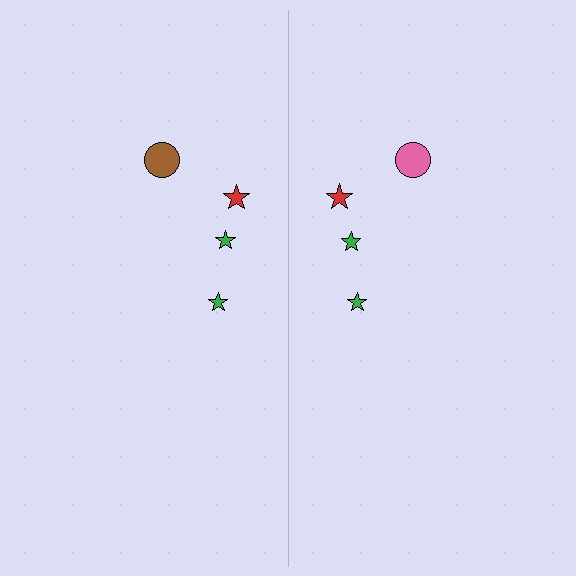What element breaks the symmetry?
The pink circle on the right side breaks the symmetry — its mirror counterpart is brown.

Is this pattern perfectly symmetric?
No, the pattern is not perfectly symmetric. The pink circle on the right side breaks the symmetry — its mirror counterpart is brown.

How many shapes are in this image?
There are 8 shapes in this image.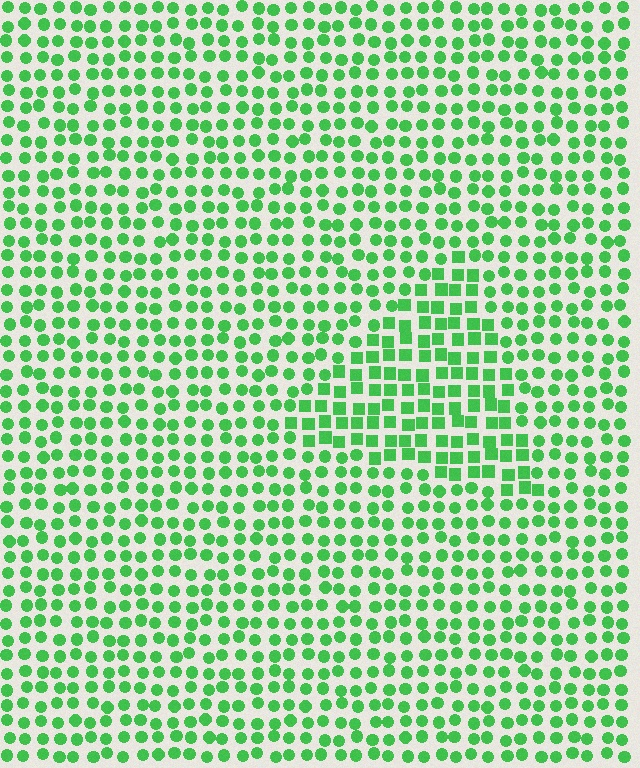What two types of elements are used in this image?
The image uses squares inside the triangle region and circles outside it.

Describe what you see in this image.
The image is filled with small green elements arranged in a uniform grid. A triangle-shaped region contains squares, while the surrounding area contains circles. The boundary is defined purely by the change in element shape.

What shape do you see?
I see a triangle.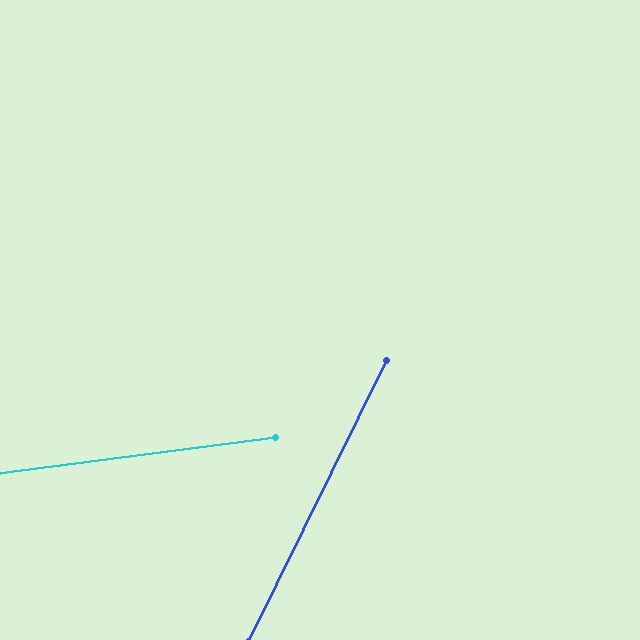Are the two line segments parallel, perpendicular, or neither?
Neither parallel nor perpendicular — they differ by about 57°.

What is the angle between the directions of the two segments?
Approximately 57 degrees.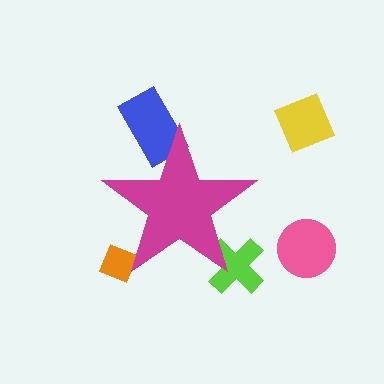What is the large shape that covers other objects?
A magenta star.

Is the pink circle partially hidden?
No, the pink circle is fully visible.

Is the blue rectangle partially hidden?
Yes, the blue rectangle is partially hidden behind the magenta star.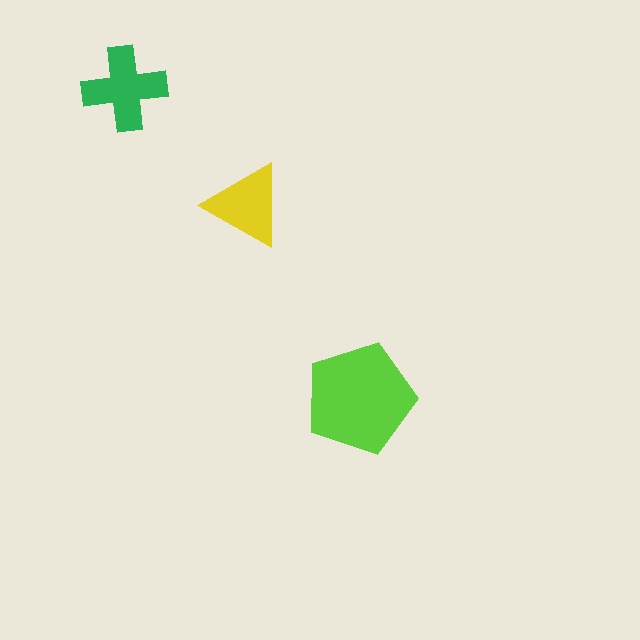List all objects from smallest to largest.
The yellow triangle, the green cross, the lime pentagon.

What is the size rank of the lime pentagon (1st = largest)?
1st.